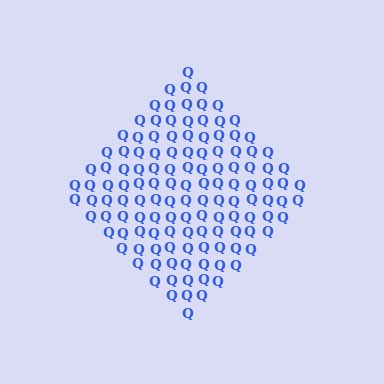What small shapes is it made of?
It is made of small letter Q's.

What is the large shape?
The large shape is a diamond.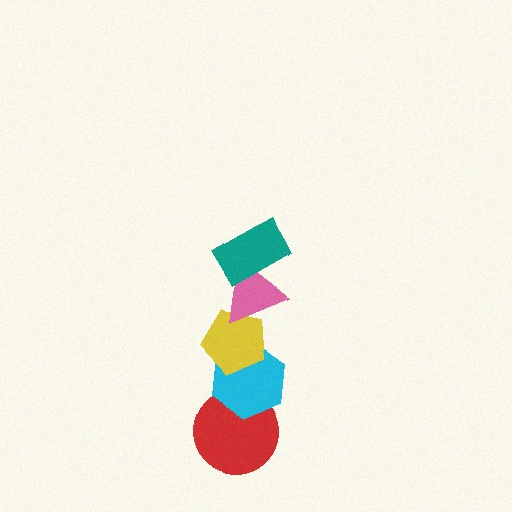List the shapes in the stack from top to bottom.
From top to bottom: the teal rectangle, the pink triangle, the yellow pentagon, the cyan hexagon, the red circle.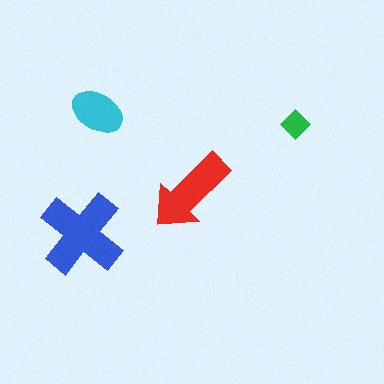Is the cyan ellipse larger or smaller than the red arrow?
Smaller.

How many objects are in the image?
There are 4 objects in the image.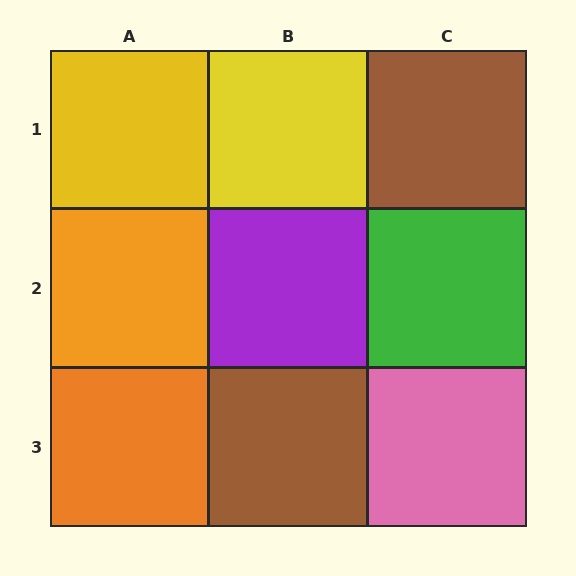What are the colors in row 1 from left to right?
Yellow, yellow, brown.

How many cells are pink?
1 cell is pink.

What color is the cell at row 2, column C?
Green.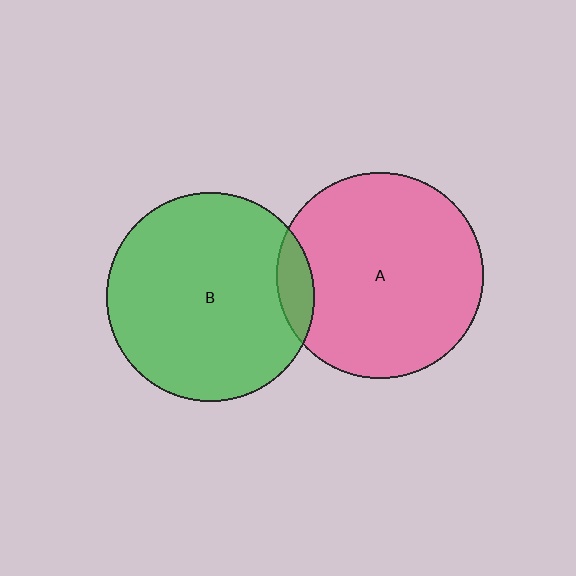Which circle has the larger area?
Circle B (green).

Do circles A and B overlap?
Yes.